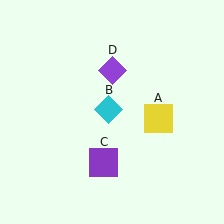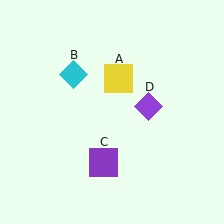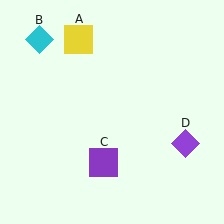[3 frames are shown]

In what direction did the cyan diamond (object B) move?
The cyan diamond (object B) moved up and to the left.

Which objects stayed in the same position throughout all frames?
Purple square (object C) remained stationary.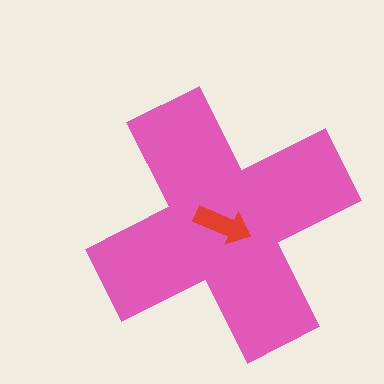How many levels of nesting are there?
2.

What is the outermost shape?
The pink cross.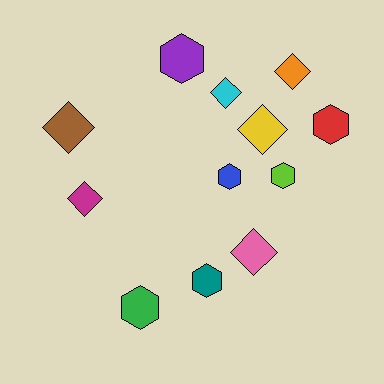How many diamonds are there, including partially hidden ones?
There are 6 diamonds.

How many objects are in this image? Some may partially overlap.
There are 12 objects.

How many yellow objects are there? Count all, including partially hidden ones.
There is 1 yellow object.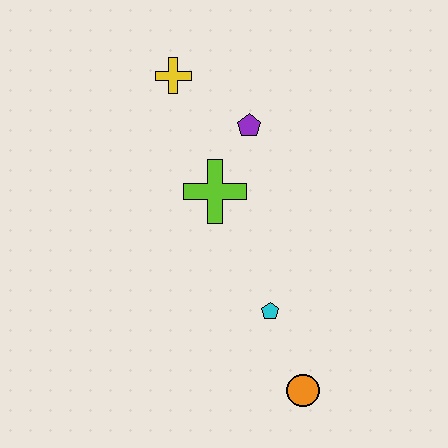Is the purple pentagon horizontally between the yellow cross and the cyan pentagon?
Yes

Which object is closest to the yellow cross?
The purple pentagon is closest to the yellow cross.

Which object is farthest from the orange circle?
The yellow cross is farthest from the orange circle.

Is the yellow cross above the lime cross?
Yes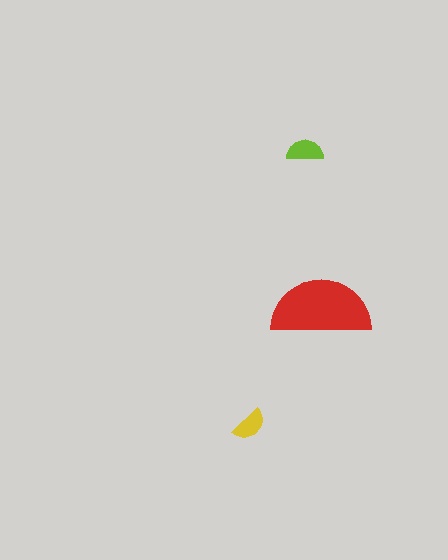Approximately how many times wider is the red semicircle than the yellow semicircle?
About 3 times wider.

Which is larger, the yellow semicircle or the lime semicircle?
The lime one.